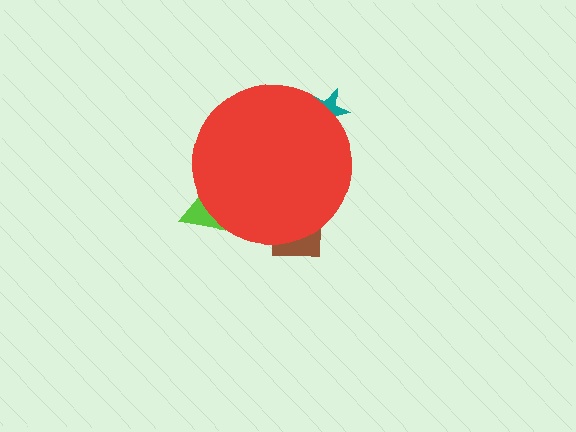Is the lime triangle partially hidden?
Yes, the lime triangle is partially hidden behind the red circle.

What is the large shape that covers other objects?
A red circle.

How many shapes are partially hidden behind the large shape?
3 shapes are partially hidden.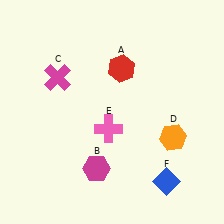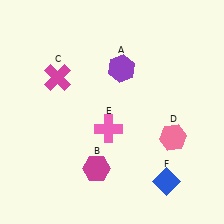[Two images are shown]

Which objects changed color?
A changed from red to purple. D changed from orange to pink.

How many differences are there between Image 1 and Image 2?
There are 2 differences between the two images.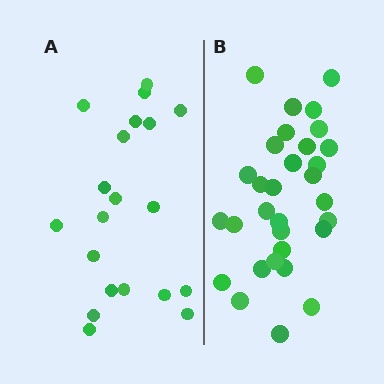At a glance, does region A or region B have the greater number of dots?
Region B (the right region) has more dots.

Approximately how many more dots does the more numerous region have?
Region B has roughly 12 or so more dots than region A.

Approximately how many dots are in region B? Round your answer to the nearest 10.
About 30 dots. (The exact count is 31, which rounds to 30.)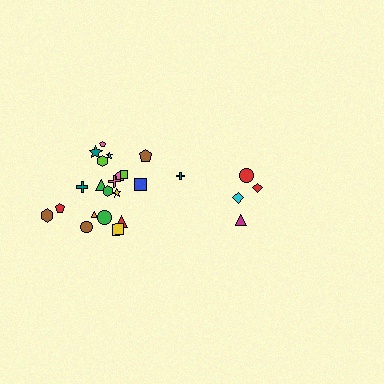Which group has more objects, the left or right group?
The left group.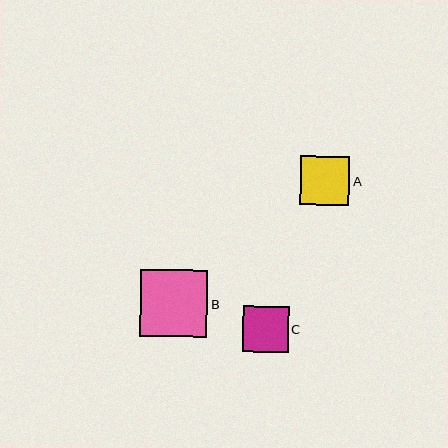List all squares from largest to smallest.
From largest to smallest: B, A, C.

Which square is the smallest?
Square C is the smallest with a size of approximately 46 pixels.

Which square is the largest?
Square B is the largest with a size of approximately 67 pixels.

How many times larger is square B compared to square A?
Square B is approximately 1.4 times the size of square A.